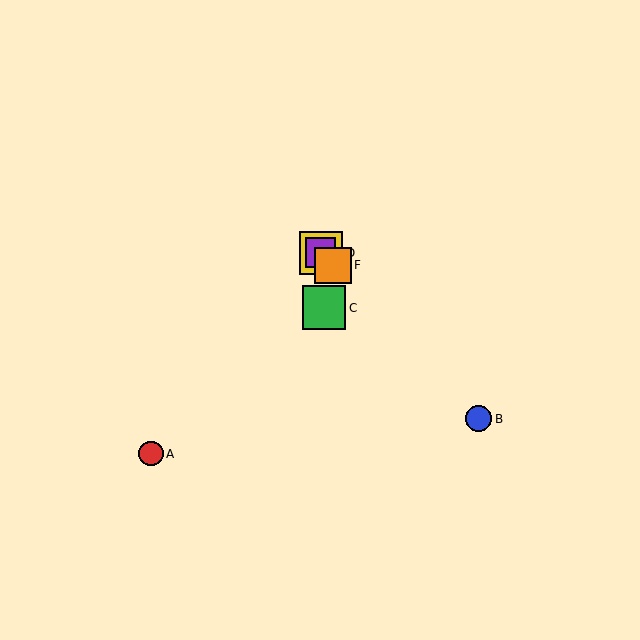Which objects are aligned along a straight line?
Objects B, D, E, F are aligned along a straight line.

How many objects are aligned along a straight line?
4 objects (B, D, E, F) are aligned along a straight line.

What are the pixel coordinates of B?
Object B is at (479, 419).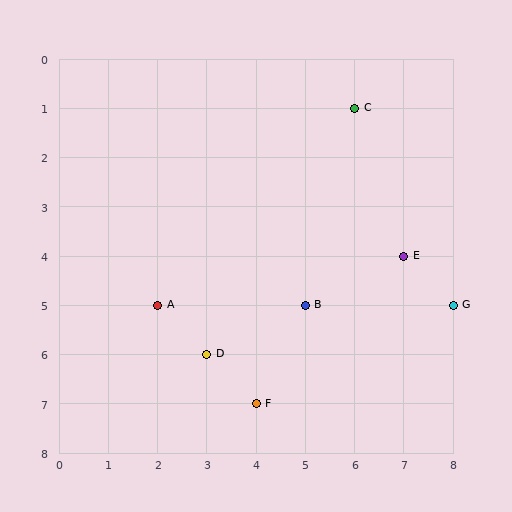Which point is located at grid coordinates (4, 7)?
Point F is at (4, 7).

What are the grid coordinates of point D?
Point D is at grid coordinates (3, 6).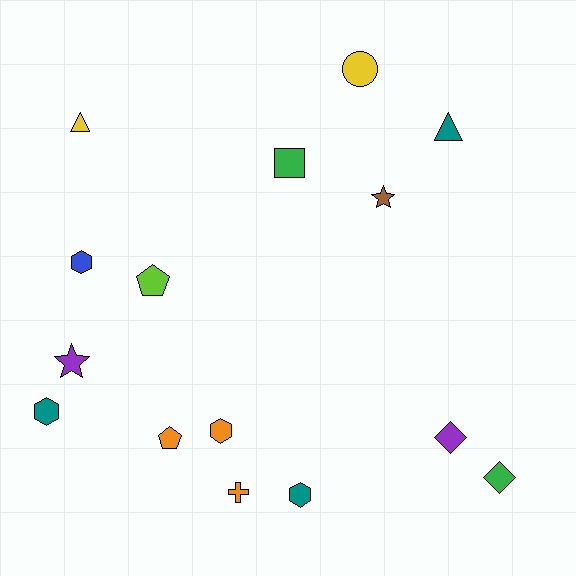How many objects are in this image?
There are 15 objects.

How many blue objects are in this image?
There is 1 blue object.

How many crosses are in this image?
There is 1 cross.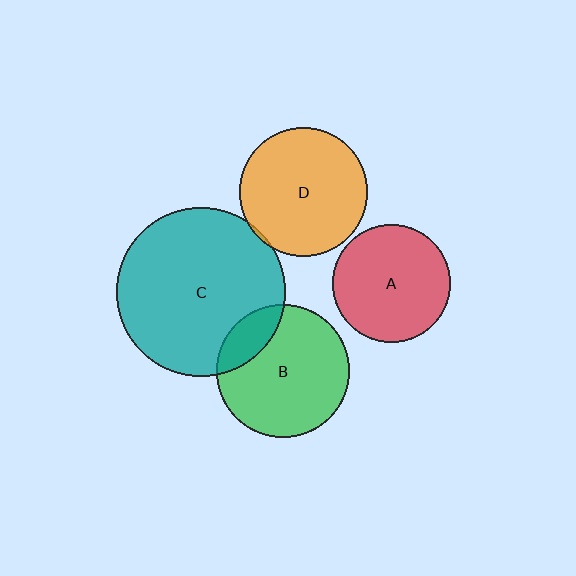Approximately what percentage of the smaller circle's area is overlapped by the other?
Approximately 5%.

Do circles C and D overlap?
Yes.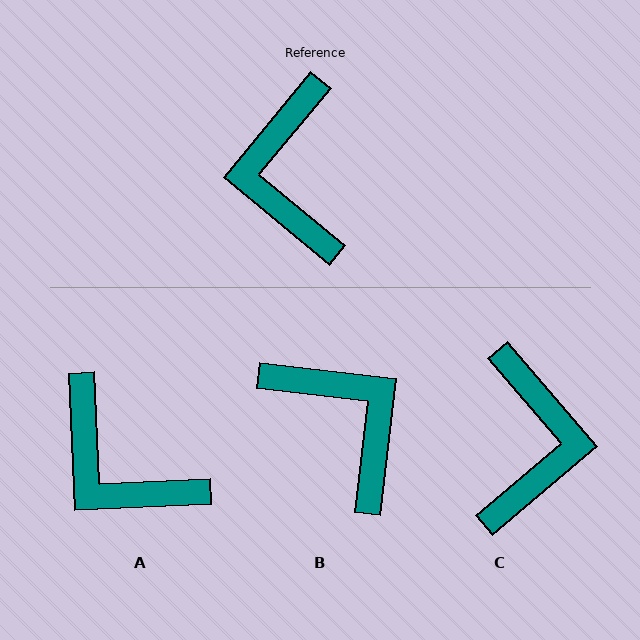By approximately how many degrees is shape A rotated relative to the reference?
Approximately 42 degrees counter-clockwise.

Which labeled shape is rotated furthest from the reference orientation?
C, about 170 degrees away.